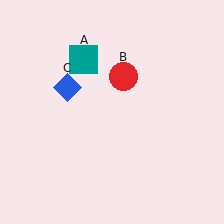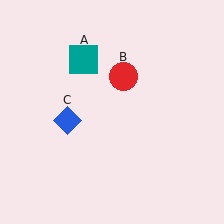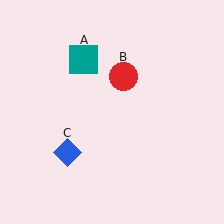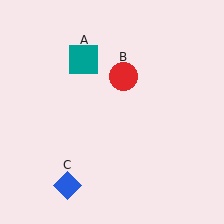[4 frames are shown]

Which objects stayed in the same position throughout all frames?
Teal square (object A) and red circle (object B) remained stationary.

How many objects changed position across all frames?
1 object changed position: blue diamond (object C).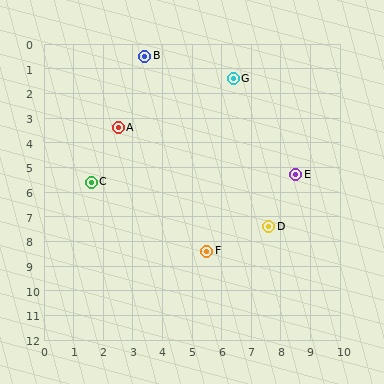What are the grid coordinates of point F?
Point F is at approximately (5.5, 8.4).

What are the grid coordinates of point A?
Point A is at approximately (2.5, 3.4).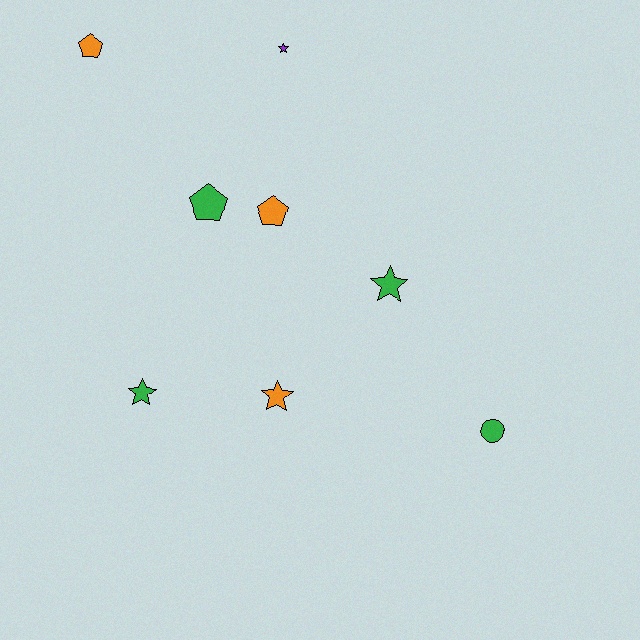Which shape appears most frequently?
Star, with 4 objects.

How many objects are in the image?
There are 8 objects.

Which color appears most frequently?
Green, with 4 objects.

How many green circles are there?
There is 1 green circle.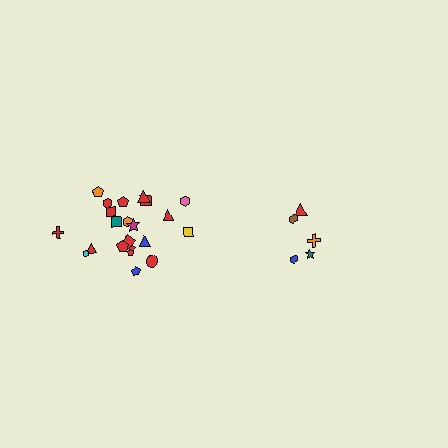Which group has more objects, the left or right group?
The left group.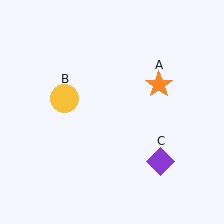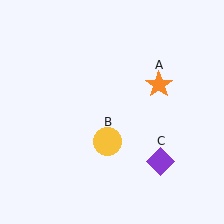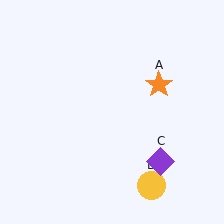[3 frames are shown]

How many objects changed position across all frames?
1 object changed position: yellow circle (object B).